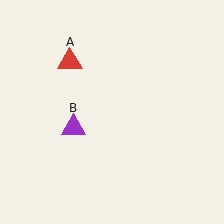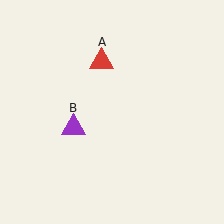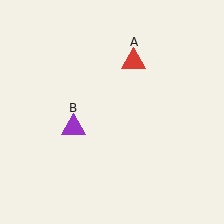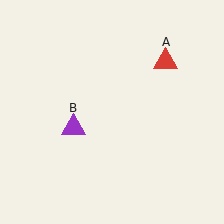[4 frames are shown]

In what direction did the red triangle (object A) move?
The red triangle (object A) moved right.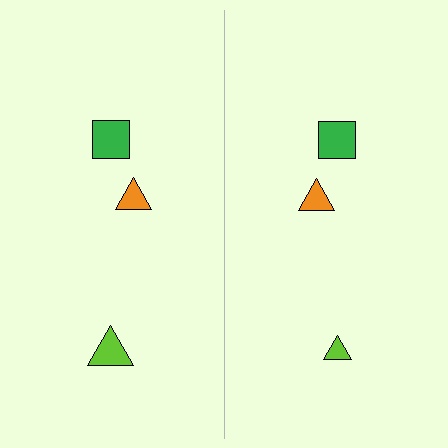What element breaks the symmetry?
The lime triangle on the right side has a different size than its mirror counterpart.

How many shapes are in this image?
There are 6 shapes in this image.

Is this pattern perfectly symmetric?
No, the pattern is not perfectly symmetric. The lime triangle on the right side has a different size than its mirror counterpart.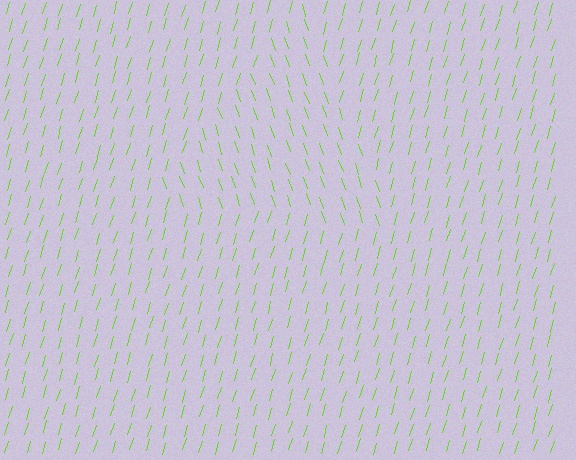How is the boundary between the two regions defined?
The boundary is defined purely by a change in line orientation (approximately 36 degrees difference). All lines are the same color and thickness.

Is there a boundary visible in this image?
Yes, there is a texture boundary formed by a change in line orientation.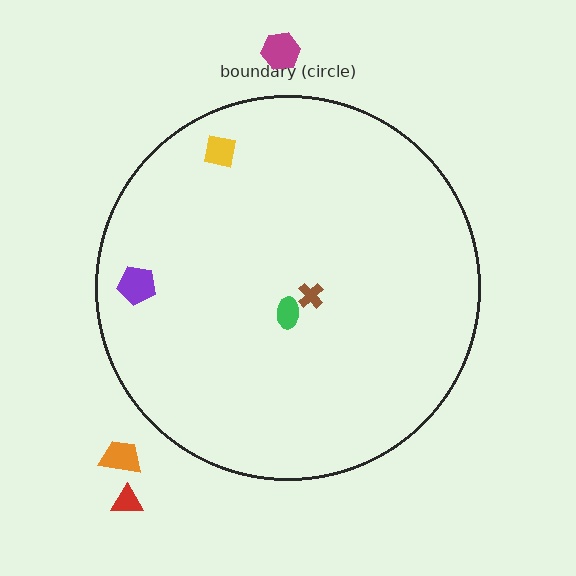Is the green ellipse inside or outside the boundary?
Inside.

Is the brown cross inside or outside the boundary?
Inside.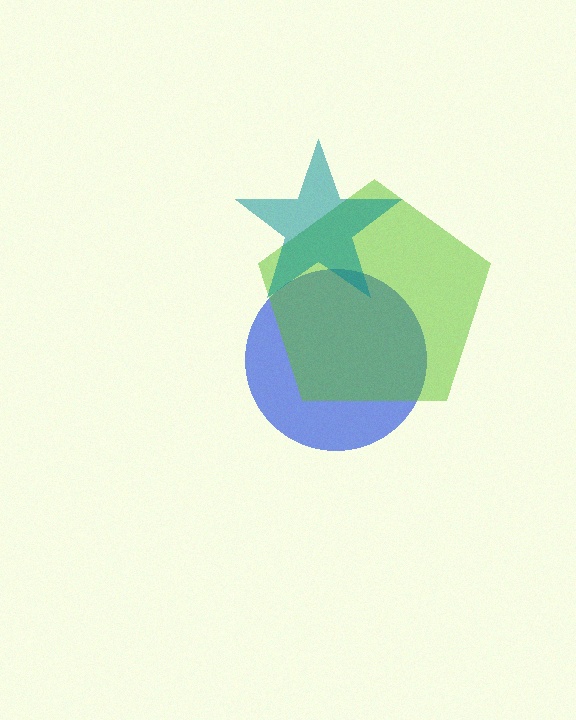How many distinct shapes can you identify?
There are 3 distinct shapes: a blue circle, a lime pentagon, a teal star.